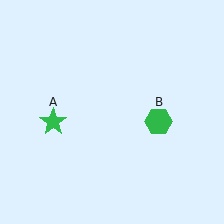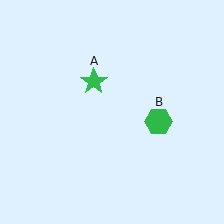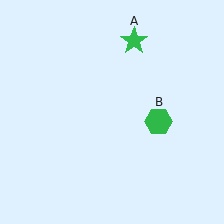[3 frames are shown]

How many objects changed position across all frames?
1 object changed position: green star (object A).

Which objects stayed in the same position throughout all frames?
Green hexagon (object B) remained stationary.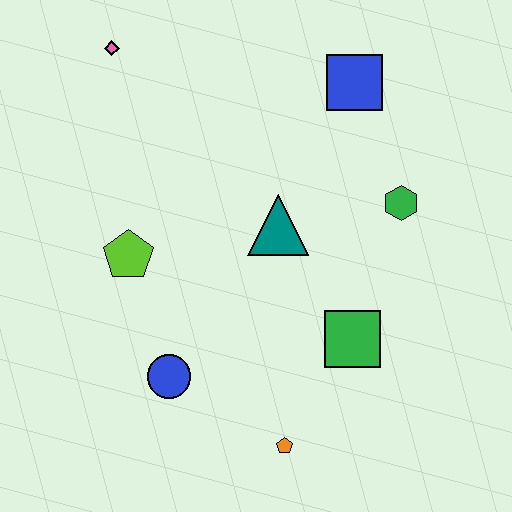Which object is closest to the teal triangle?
The green hexagon is closest to the teal triangle.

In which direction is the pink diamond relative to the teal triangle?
The pink diamond is above the teal triangle.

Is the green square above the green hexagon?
No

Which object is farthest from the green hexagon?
The pink diamond is farthest from the green hexagon.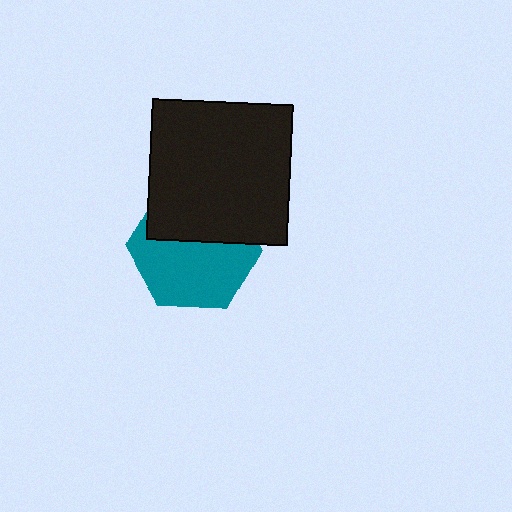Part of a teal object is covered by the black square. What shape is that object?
It is a hexagon.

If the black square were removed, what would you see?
You would see the complete teal hexagon.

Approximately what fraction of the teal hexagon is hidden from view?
Roughly 42% of the teal hexagon is hidden behind the black square.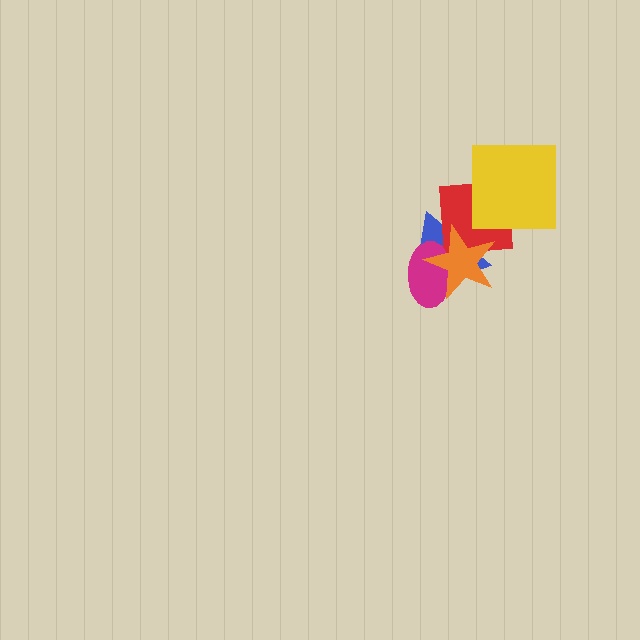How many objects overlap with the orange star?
3 objects overlap with the orange star.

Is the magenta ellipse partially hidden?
Yes, it is partially covered by another shape.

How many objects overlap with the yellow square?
1 object overlaps with the yellow square.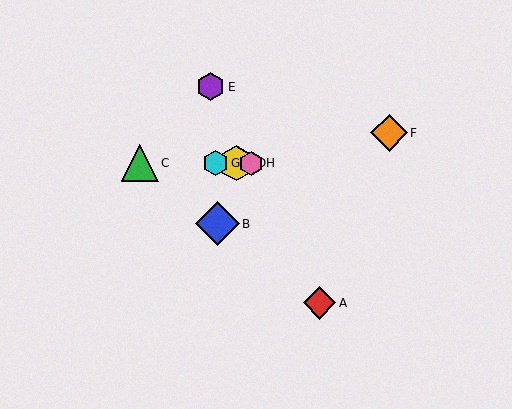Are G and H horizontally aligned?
Yes, both are at y≈163.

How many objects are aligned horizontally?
4 objects (C, D, G, H) are aligned horizontally.